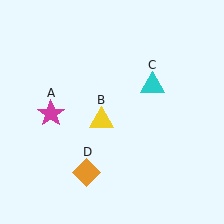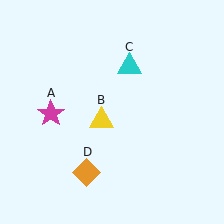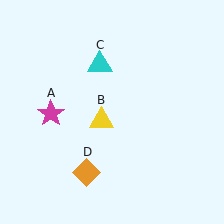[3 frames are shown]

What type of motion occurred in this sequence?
The cyan triangle (object C) rotated counterclockwise around the center of the scene.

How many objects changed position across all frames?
1 object changed position: cyan triangle (object C).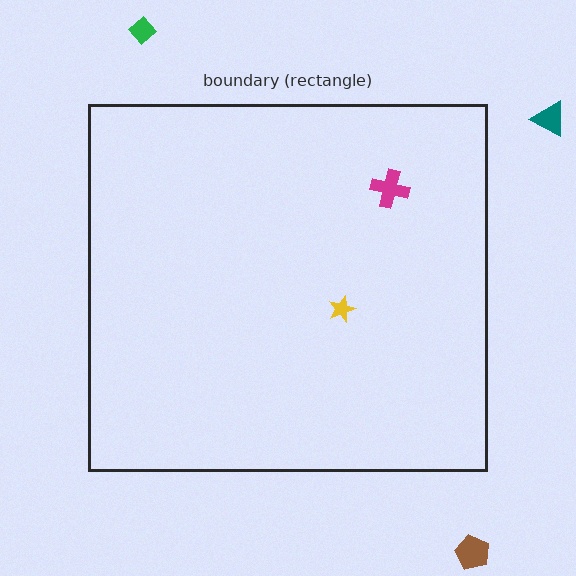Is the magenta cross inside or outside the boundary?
Inside.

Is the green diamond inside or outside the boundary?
Outside.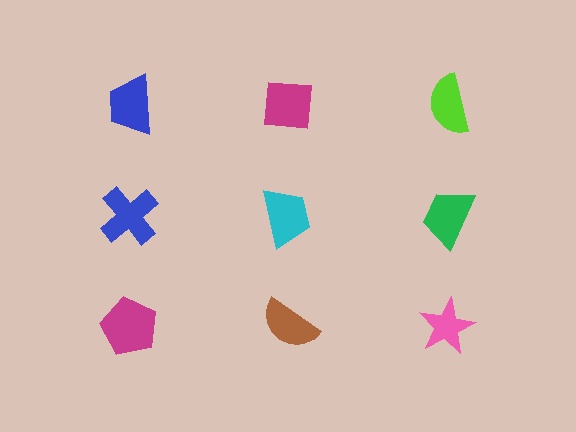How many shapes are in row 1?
3 shapes.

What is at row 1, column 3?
A lime semicircle.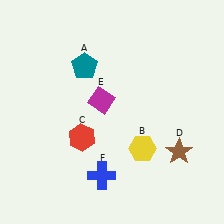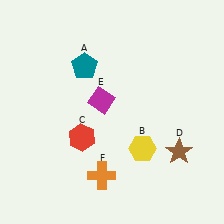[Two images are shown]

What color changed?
The cross (F) changed from blue in Image 1 to orange in Image 2.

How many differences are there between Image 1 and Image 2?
There is 1 difference between the two images.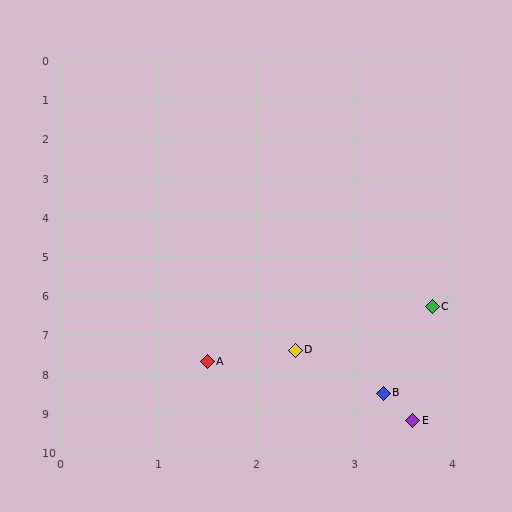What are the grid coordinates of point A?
Point A is at approximately (1.5, 7.7).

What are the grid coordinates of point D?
Point D is at approximately (2.4, 7.4).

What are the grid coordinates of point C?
Point C is at approximately (3.8, 6.3).